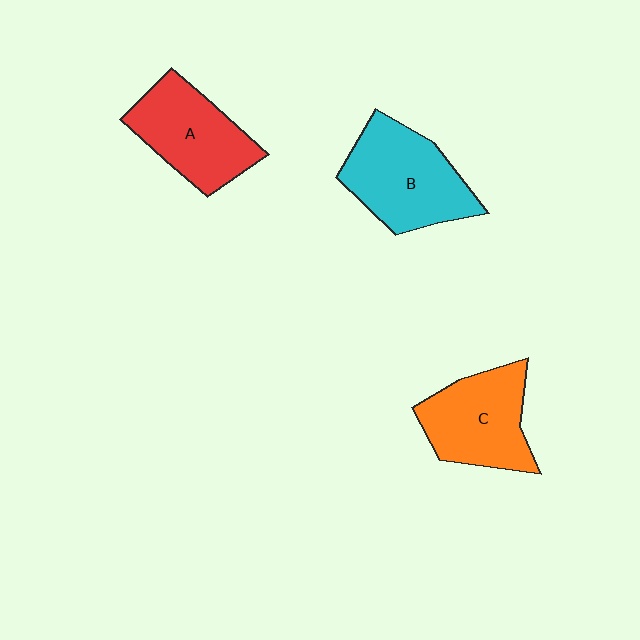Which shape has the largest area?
Shape B (cyan).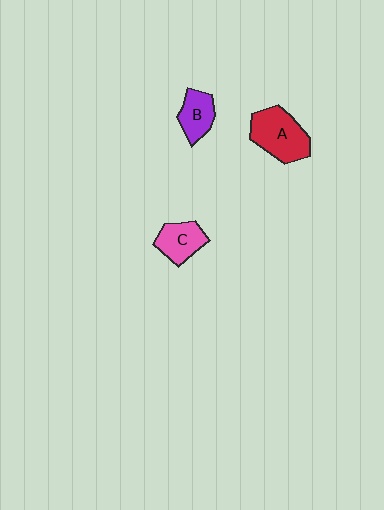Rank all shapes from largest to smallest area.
From largest to smallest: A (red), C (pink), B (purple).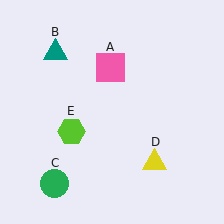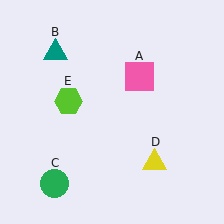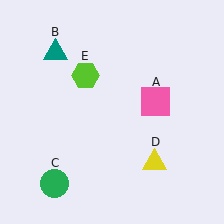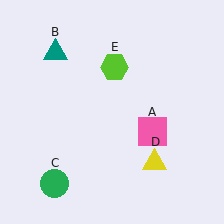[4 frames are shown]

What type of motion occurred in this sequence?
The pink square (object A), lime hexagon (object E) rotated clockwise around the center of the scene.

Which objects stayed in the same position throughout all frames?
Teal triangle (object B) and green circle (object C) and yellow triangle (object D) remained stationary.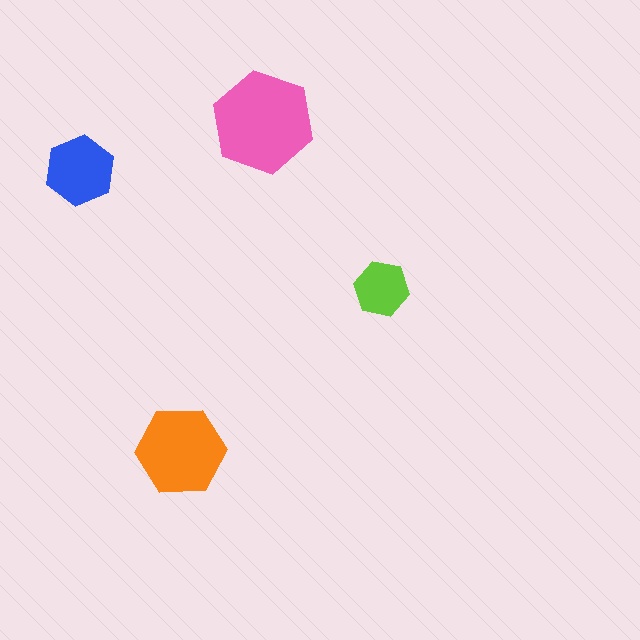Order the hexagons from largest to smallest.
the pink one, the orange one, the blue one, the lime one.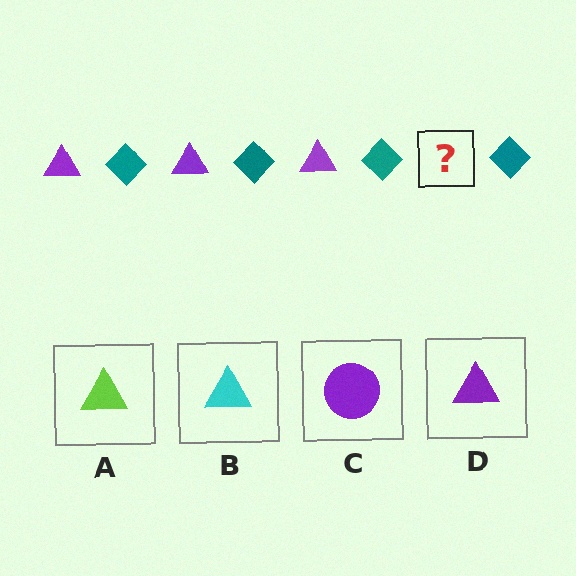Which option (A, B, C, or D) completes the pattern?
D.